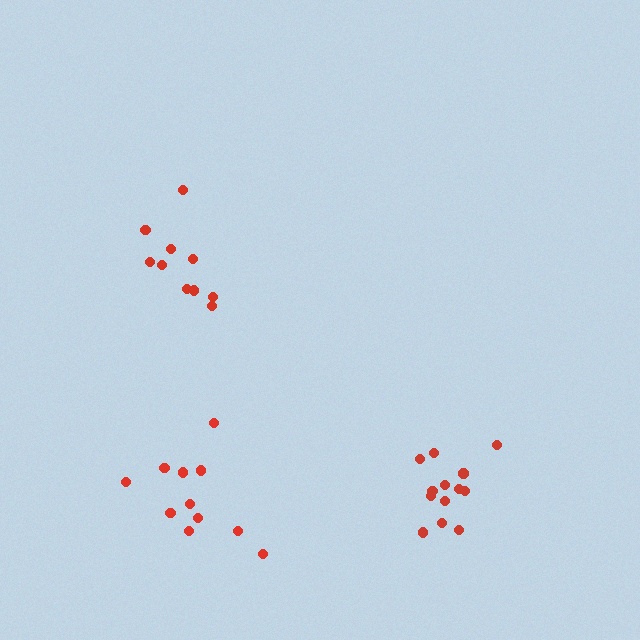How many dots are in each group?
Group 1: 10 dots, Group 2: 13 dots, Group 3: 11 dots (34 total).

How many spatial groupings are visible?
There are 3 spatial groupings.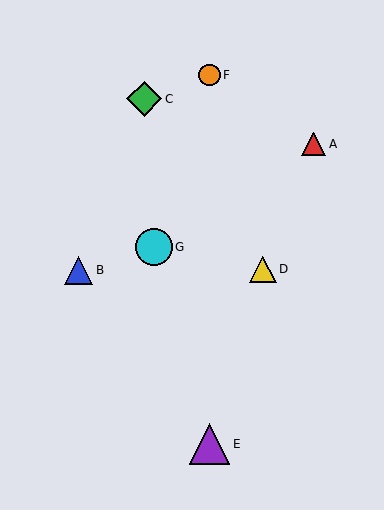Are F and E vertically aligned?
Yes, both are at x≈209.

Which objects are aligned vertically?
Objects E, F are aligned vertically.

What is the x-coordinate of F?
Object F is at x≈209.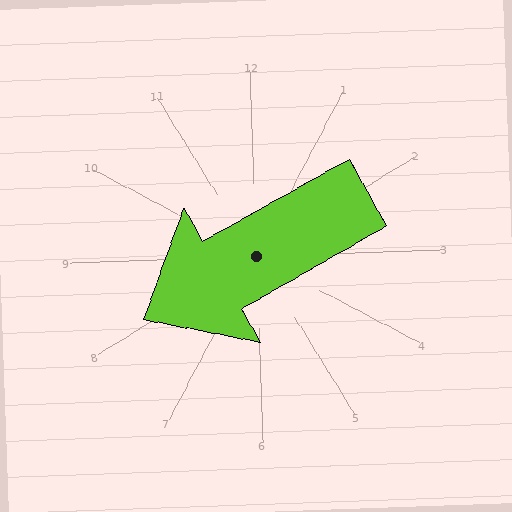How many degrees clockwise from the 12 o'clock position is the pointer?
Approximately 242 degrees.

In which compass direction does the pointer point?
Southwest.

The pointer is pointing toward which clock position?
Roughly 8 o'clock.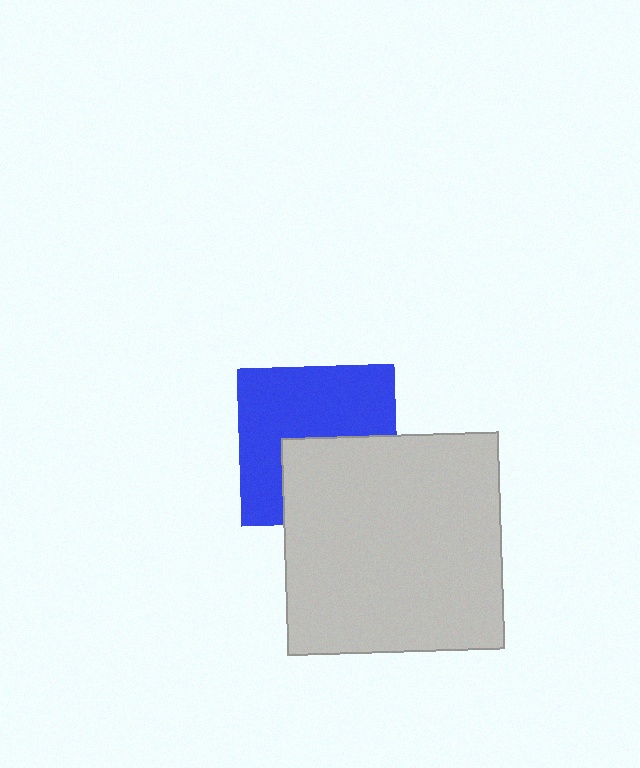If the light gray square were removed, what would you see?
You would see the complete blue square.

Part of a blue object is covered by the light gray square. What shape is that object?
It is a square.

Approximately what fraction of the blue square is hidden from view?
Roughly 40% of the blue square is hidden behind the light gray square.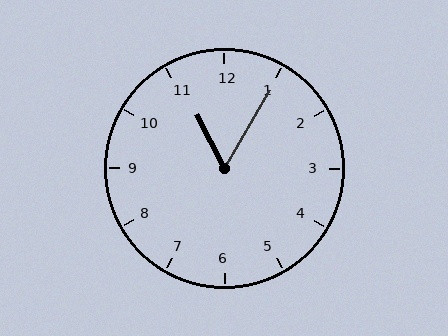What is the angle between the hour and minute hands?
Approximately 58 degrees.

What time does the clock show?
11:05.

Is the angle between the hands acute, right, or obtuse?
It is acute.